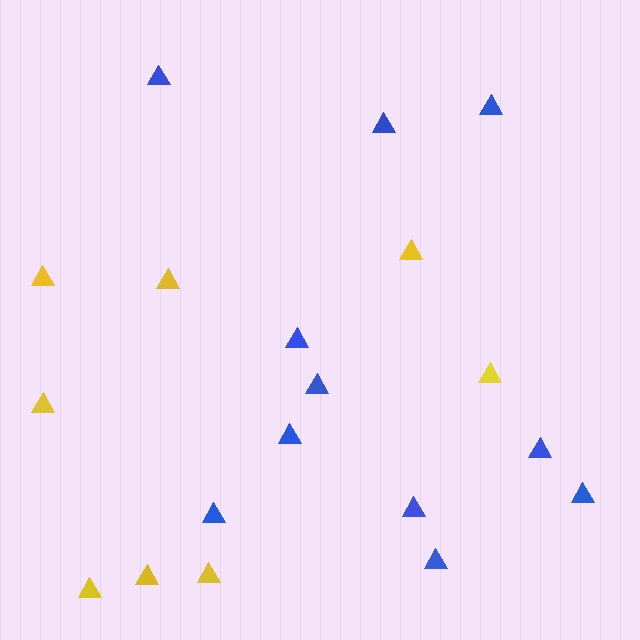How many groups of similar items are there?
There are 2 groups: one group of blue triangles (11) and one group of yellow triangles (8).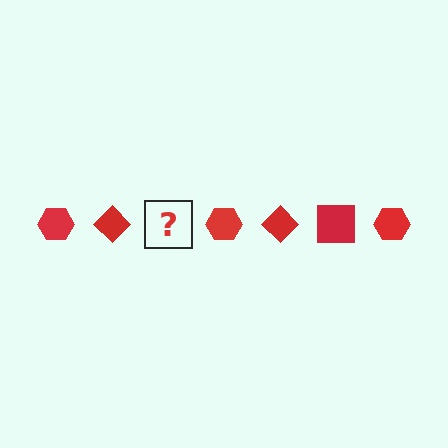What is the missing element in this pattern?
The missing element is a red square.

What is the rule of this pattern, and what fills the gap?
The rule is that the pattern cycles through hexagon, diamond, square shapes in red. The gap should be filled with a red square.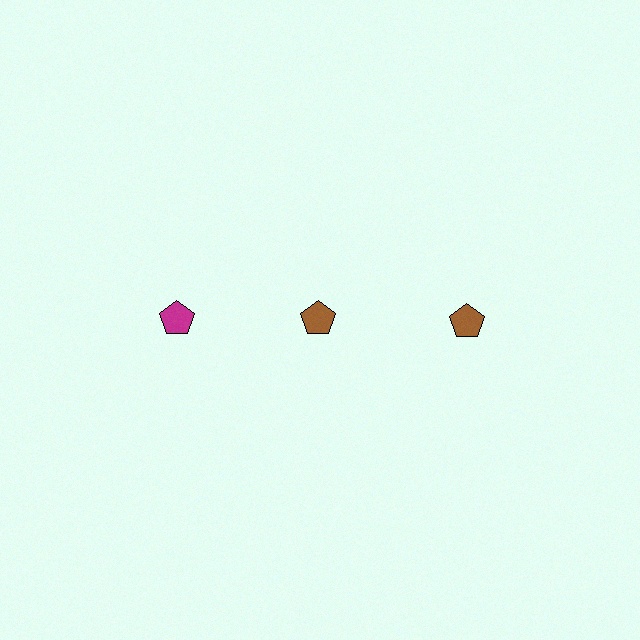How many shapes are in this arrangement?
There are 3 shapes arranged in a grid pattern.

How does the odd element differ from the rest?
It has a different color: magenta instead of brown.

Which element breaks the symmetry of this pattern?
The magenta pentagon in the top row, leftmost column breaks the symmetry. All other shapes are brown pentagons.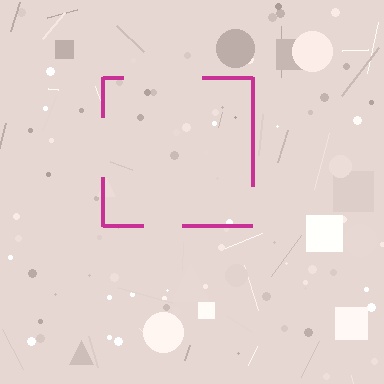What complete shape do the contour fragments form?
The contour fragments form a square.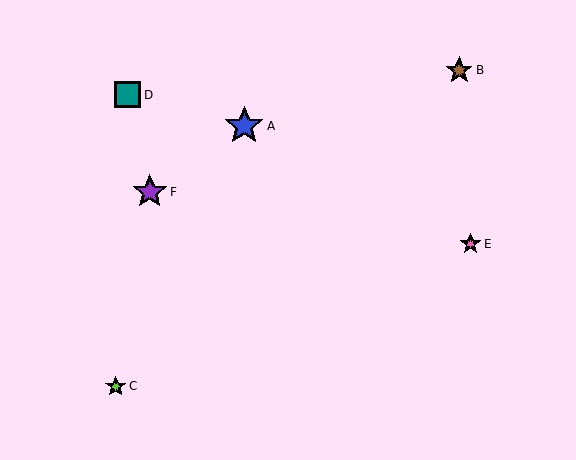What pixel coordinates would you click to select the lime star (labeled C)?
Click at (116, 386) to select the lime star C.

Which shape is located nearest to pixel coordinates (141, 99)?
The teal square (labeled D) at (128, 95) is nearest to that location.